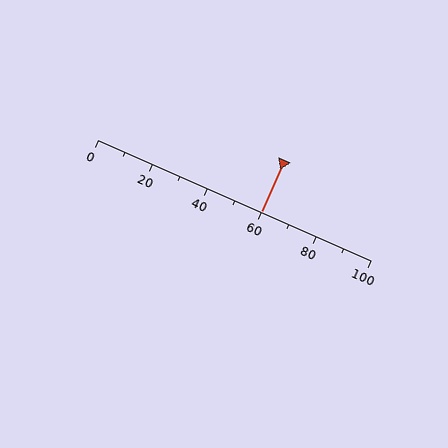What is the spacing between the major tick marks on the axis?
The major ticks are spaced 20 apart.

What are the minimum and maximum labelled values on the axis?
The axis runs from 0 to 100.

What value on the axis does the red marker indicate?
The marker indicates approximately 60.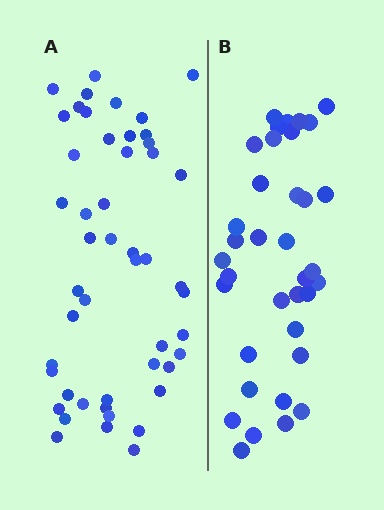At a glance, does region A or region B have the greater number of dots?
Region A (the left region) has more dots.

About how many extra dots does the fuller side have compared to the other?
Region A has approximately 15 more dots than region B.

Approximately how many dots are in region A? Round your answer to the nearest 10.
About 50 dots. (The exact count is 49, which rounds to 50.)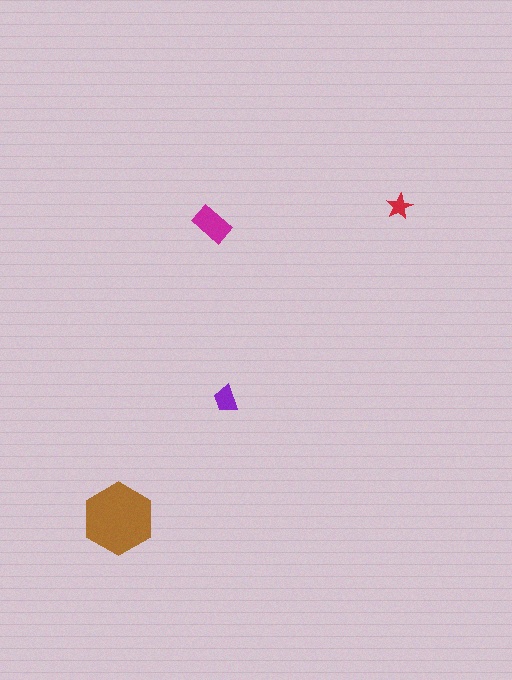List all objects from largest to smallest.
The brown hexagon, the magenta rectangle, the purple trapezoid, the red star.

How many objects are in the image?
There are 4 objects in the image.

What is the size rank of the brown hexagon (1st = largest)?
1st.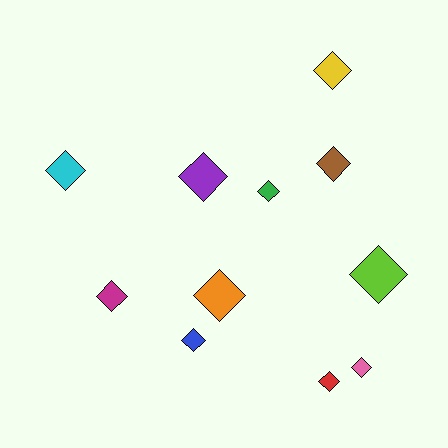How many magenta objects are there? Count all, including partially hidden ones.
There is 1 magenta object.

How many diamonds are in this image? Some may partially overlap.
There are 11 diamonds.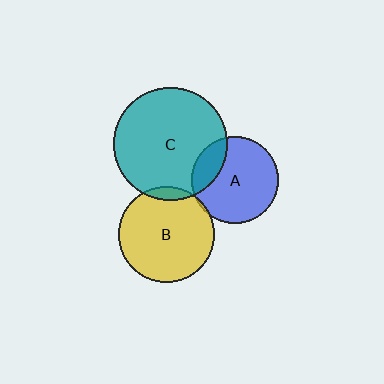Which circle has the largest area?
Circle C (teal).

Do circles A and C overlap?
Yes.